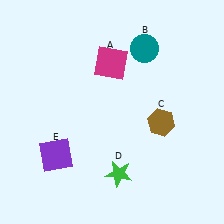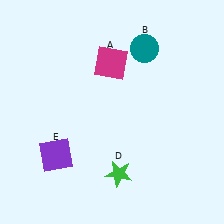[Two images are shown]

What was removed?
The brown hexagon (C) was removed in Image 2.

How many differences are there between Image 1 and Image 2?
There is 1 difference between the two images.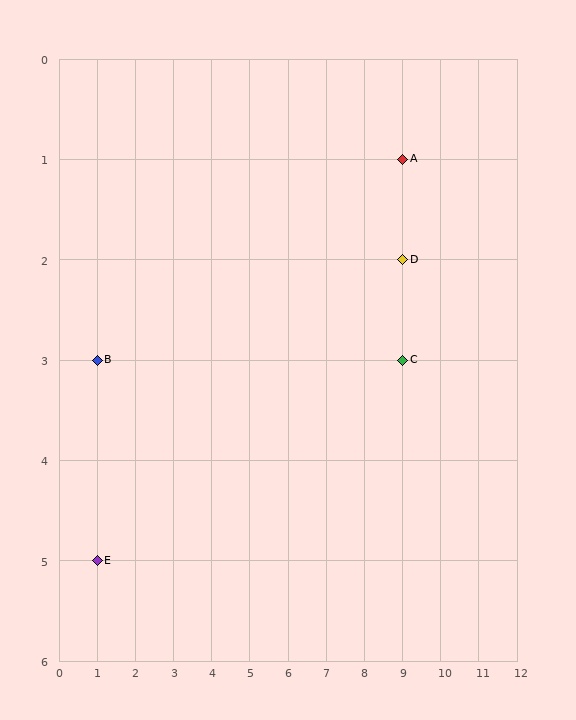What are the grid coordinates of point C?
Point C is at grid coordinates (9, 3).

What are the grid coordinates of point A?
Point A is at grid coordinates (9, 1).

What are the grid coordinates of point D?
Point D is at grid coordinates (9, 2).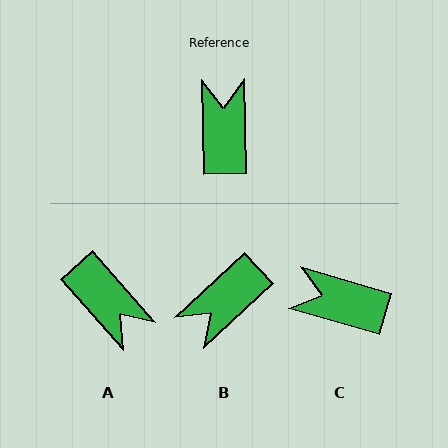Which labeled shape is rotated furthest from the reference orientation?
A, about 140 degrees away.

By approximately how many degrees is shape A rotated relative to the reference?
Approximately 140 degrees clockwise.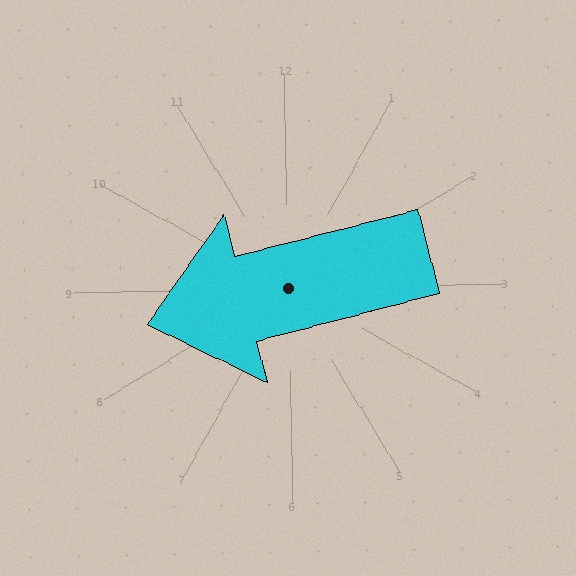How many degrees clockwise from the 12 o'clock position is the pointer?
Approximately 257 degrees.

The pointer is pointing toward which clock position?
Roughly 9 o'clock.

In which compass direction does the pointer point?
West.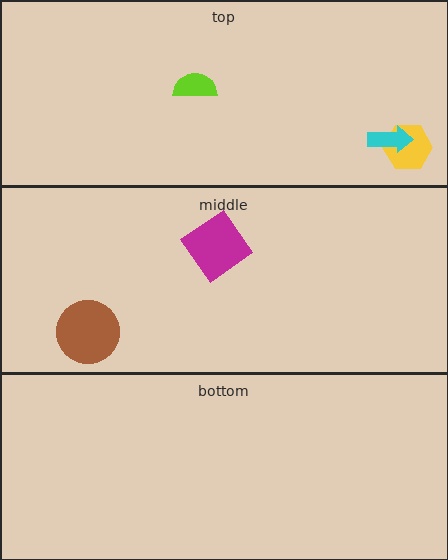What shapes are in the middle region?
The brown circle, the magenta diamond.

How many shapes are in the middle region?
2.